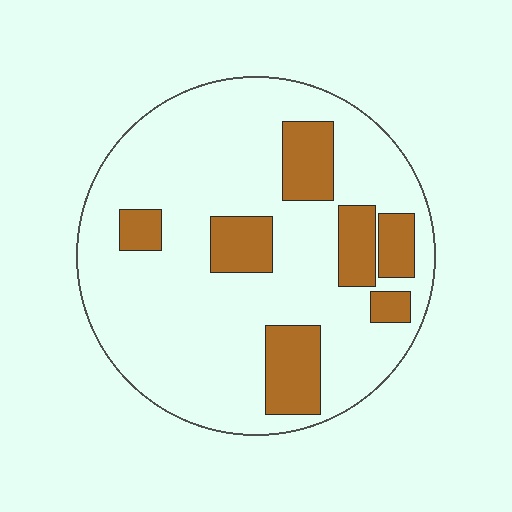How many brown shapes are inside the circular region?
7.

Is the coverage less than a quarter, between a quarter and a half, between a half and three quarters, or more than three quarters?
Less than a quarter.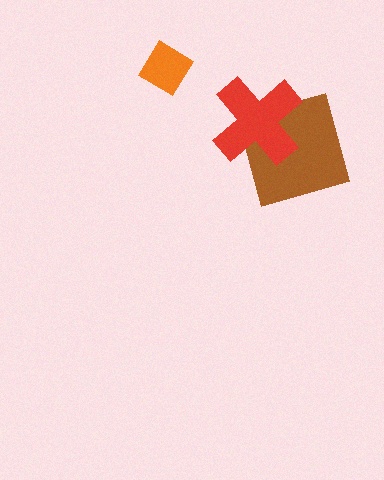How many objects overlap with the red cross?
1 object overlaps with the red cross.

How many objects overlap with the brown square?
1 object overlaps with the brown square.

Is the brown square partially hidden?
Yes, it is partially covered by another shape.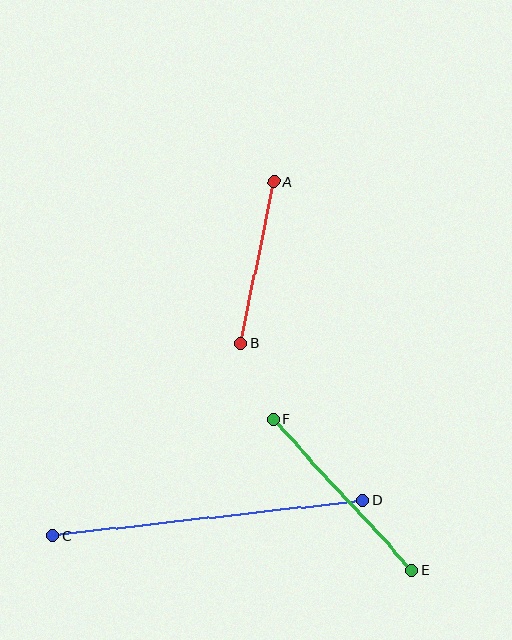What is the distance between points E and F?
The distance is approximately 204 pixels.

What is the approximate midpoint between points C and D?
The midpoint is at approximately (208, 518) pixels.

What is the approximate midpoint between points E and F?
The midpoint is at approximately (343, 495) pixels.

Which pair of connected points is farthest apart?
Points C and D are farthest apart.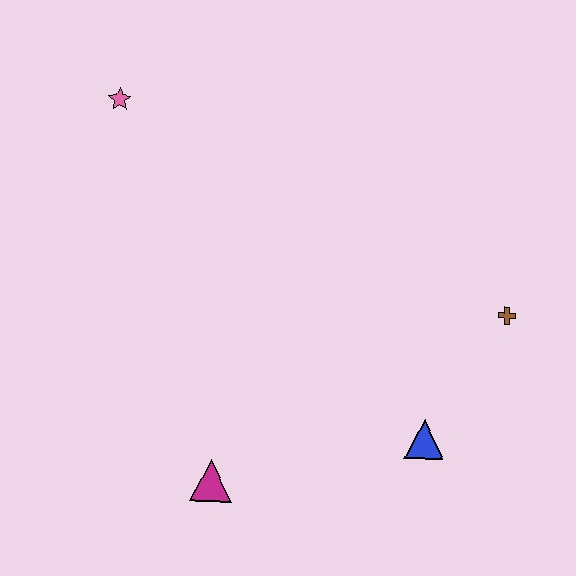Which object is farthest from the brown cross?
The pink star is farthest from the brown cross.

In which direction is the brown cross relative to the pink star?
The brown cross is to the right of the pink star.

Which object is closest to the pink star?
The magenta triangle is closest to the pink star.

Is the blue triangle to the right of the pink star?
Yes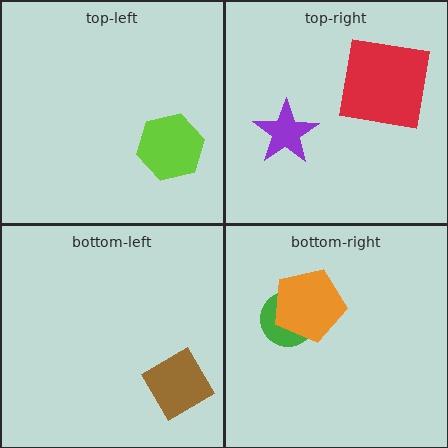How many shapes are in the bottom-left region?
1.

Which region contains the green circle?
The bottom-right region.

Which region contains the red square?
The top-right region.